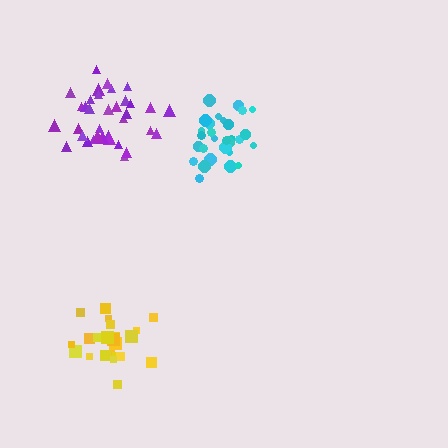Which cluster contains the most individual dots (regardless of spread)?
Purple (35).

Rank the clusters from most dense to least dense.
cyan, purple, yellow.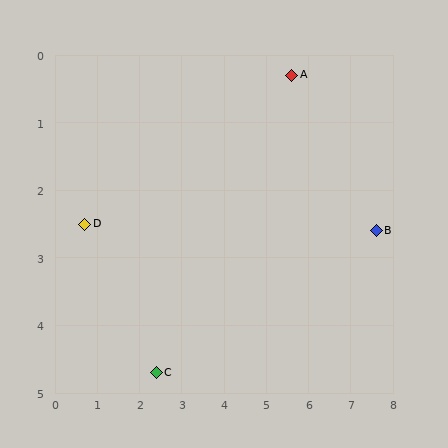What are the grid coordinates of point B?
Point B is at approximately (7.6, 2.6).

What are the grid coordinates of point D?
Point D is at approximately (0.7, 2.5).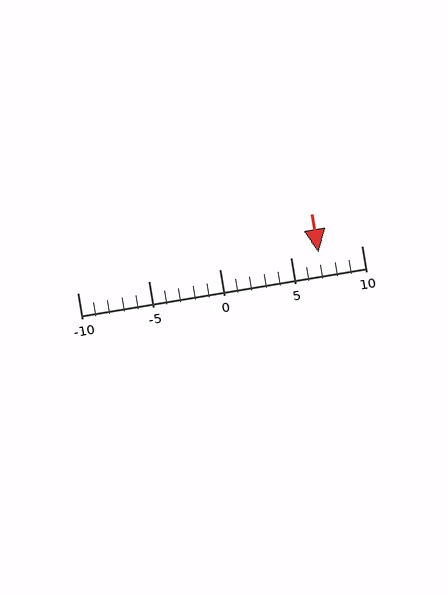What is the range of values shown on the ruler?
The ruler shows values from -10 to 10.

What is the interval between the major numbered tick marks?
The major tick marks are spaced 5 units apart.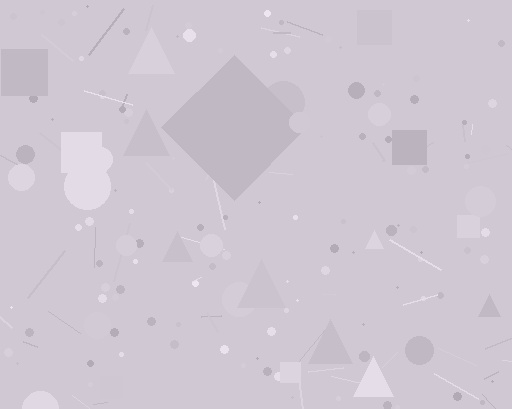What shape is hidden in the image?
A diamond is hidden in the image.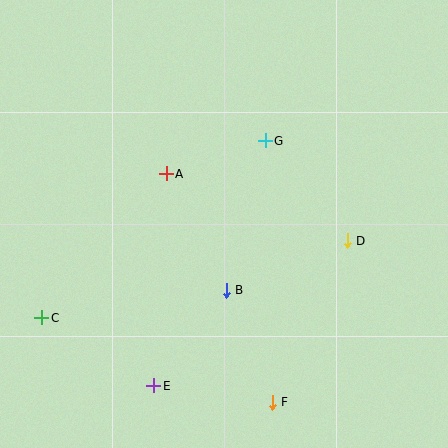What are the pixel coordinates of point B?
Point B is at (226, 290).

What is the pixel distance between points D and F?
The distance between D and F is 178 pixels.